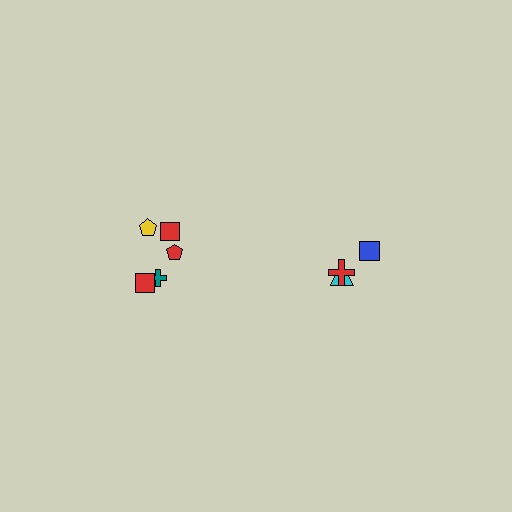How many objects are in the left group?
There are 5 objects.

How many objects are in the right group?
There are 3 objects.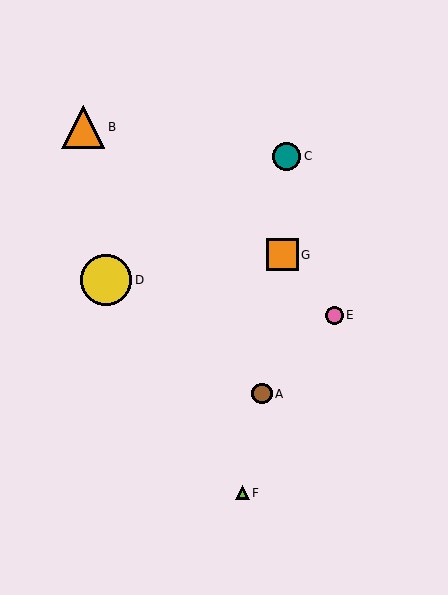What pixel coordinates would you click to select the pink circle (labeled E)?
Click at (334, 315) to select the pink circle E.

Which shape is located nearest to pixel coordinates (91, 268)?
The yellow circle (labeled D) at (106, 280) is nearest to that location.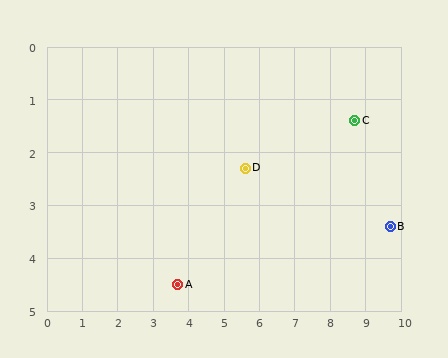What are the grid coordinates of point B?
Point B is at approximately (9.7, 3.4).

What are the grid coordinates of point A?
Point A is at approximately (3.7, 4.5).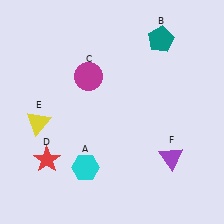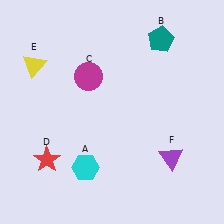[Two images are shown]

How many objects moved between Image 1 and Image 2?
1 object moved between the two images.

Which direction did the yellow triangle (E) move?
The yellow triangle (E) moved up.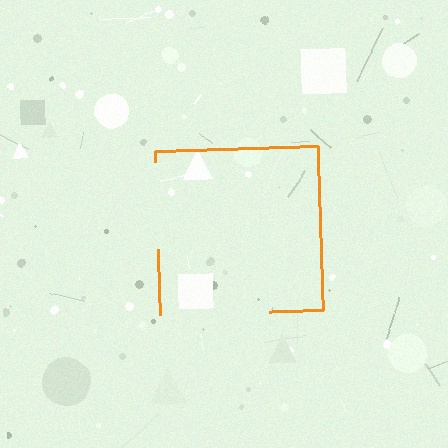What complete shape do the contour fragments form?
The contour fragments form a square.